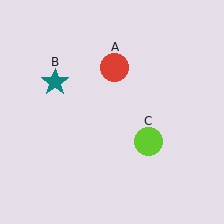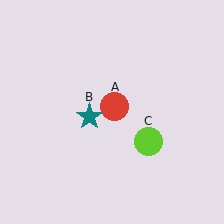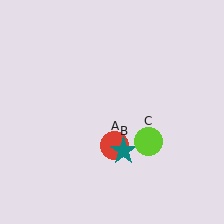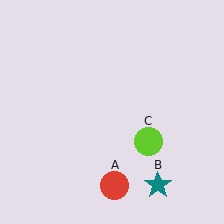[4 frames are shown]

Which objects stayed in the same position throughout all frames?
Lime circle (object C) remained stationary.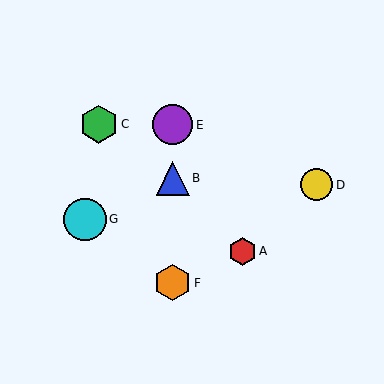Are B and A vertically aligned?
No, B is at x≈173 and A is at x≈242.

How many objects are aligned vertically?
3 objects (B, E, F) are aligned vertically.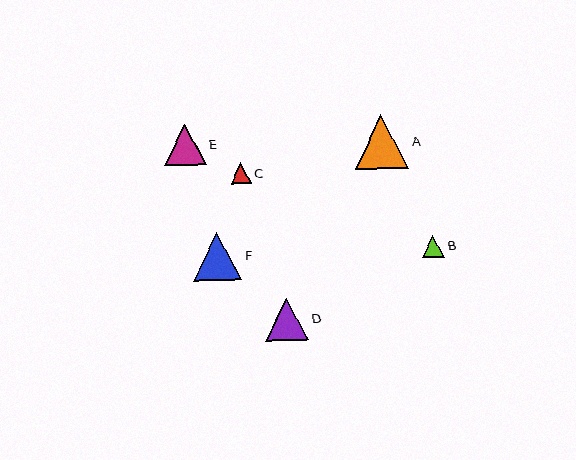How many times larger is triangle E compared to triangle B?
Triangle E is approximately 1.9 times the size of triangle B.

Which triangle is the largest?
Triangle A is the largest with a size of approximately 54 pixels.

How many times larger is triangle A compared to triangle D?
Triangle A is approximately 1.3 times the size of triangle D.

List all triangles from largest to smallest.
From largest to smallest: A, F, D, E, B, C.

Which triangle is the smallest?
Triangle C is the smallest with a size of approximately 21 pixels.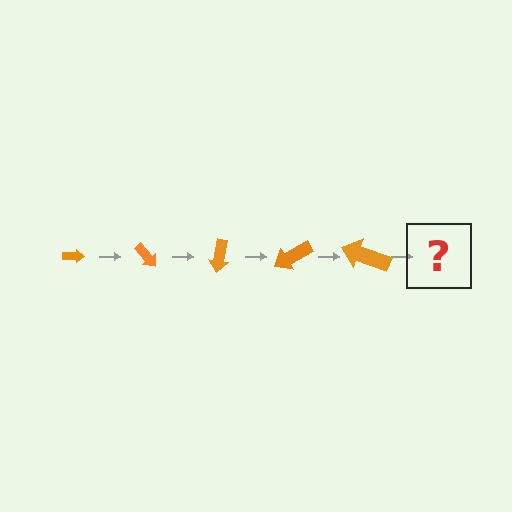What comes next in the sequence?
The next element should be an arrow, larger than the previous one and rotated 250 degrees from the start.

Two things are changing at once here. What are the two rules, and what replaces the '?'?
The two rules are that the arrow grows larger each step and it rotates 50 degrees each step. The '?' should be an arrow, larger than the previous one and rotated 250 degrees from the start.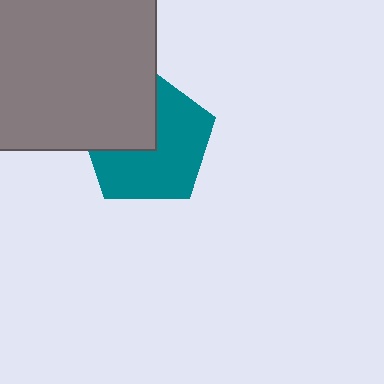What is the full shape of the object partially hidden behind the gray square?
The partially hidden object is a teal pentagon.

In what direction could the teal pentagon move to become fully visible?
The teal pentagon could move toward the lower-right. That would shift it out from behind the gray square entirely.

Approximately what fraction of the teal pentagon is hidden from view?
Roughly 38% of the teal pentagon is hidden behind the gray square.